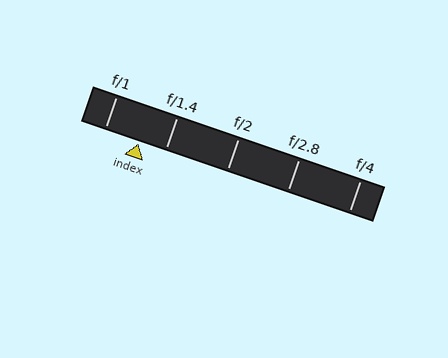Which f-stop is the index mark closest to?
The index mark is closest to f/1.4.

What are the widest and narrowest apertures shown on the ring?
The widest aperture shown is f/1 and the narrowest is f/4.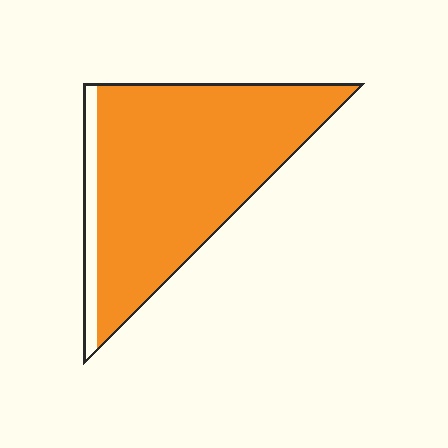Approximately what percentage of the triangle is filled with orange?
Approximately 90%.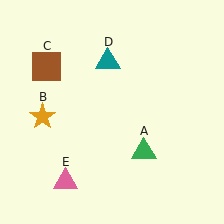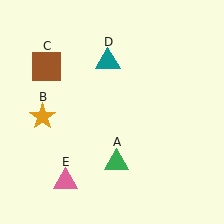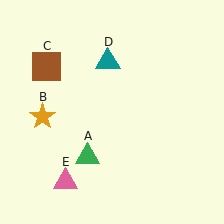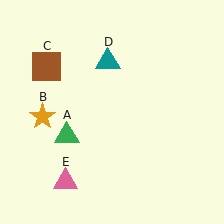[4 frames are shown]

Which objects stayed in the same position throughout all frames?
Orange star (object B) and brown square (object C) and teal triangle (object D) and pink triangle (object E) remained stationary.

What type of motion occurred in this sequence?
The green triangle (object A) rotated clockwise around the center of the scene.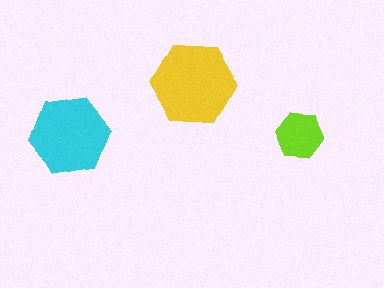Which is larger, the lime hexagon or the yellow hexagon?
The yellow one.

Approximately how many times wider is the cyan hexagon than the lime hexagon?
About 1.5 times wider.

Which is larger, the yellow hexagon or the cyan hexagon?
The yellow one.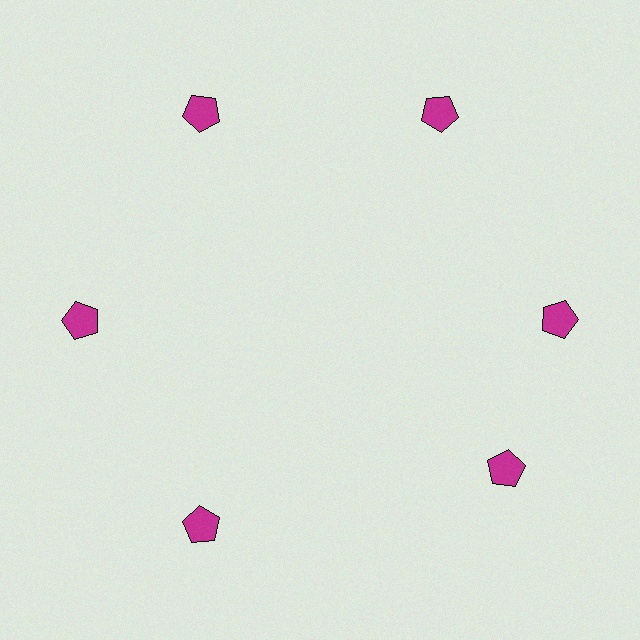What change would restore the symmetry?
The symmetry would be restored by rotating it back into even spacing with its neighbors so that all 6 pentagons sit at equal angles and equal distance from the center.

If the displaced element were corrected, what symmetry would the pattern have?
It would have 6-fold rotational symmetry — the pattern would map onto itself every 60 degrees.